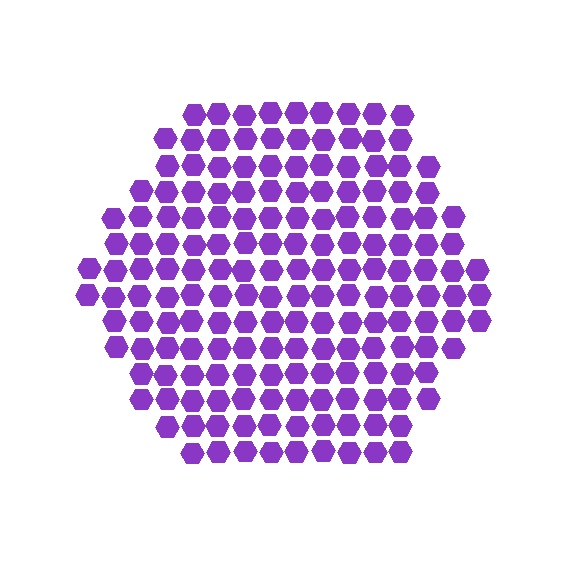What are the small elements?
The small elements are hexagons.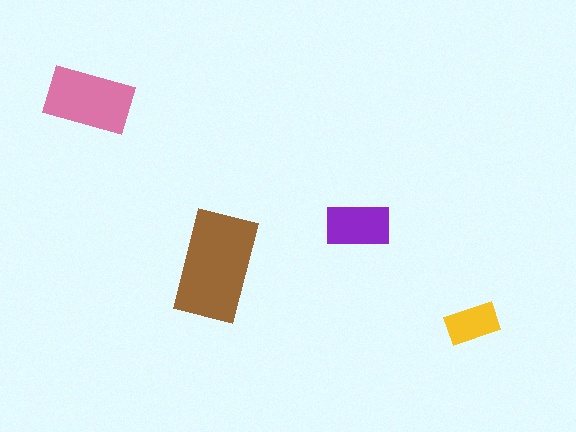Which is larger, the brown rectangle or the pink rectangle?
The brown one.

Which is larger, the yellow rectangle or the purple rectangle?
The purple one.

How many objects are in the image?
There are 4 objects in the image.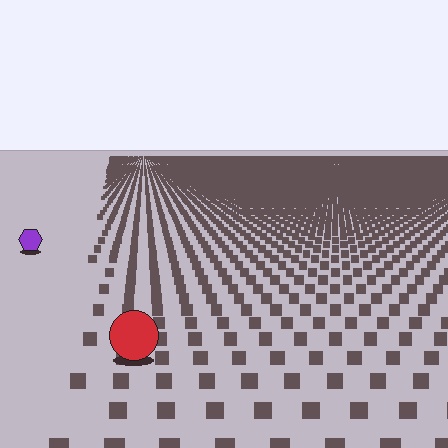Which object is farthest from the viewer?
The purple hexagon is farthest from the viewer. It appears smaller and the ground texture around it is denser.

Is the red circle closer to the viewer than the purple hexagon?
Yes. The red circle is closer — you can tell from the texture gradient: the ground texture is coarser near it.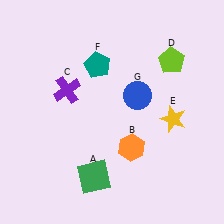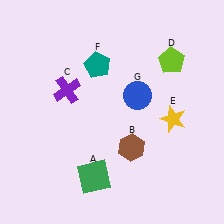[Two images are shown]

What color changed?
The hexagon (B) changed from orange in Image 1 to brown in Image 2.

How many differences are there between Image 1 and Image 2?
There is 1 difference between the two images.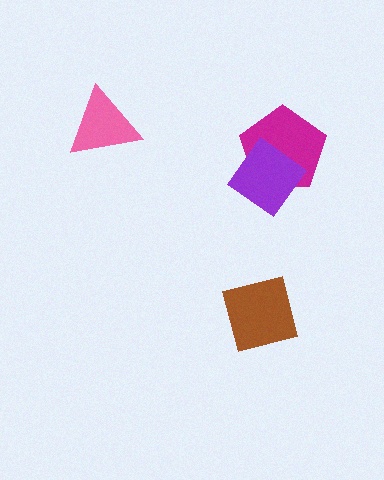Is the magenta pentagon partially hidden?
Yes, it is partially covered by another shape.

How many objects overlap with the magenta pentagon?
1 object overlaps with the magenta pentagon.